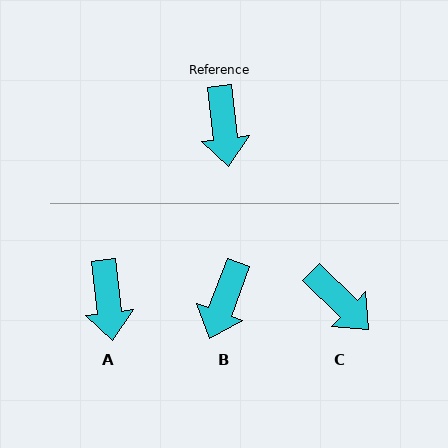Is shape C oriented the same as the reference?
No, it is off by about 38 degrees.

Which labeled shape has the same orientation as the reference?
A.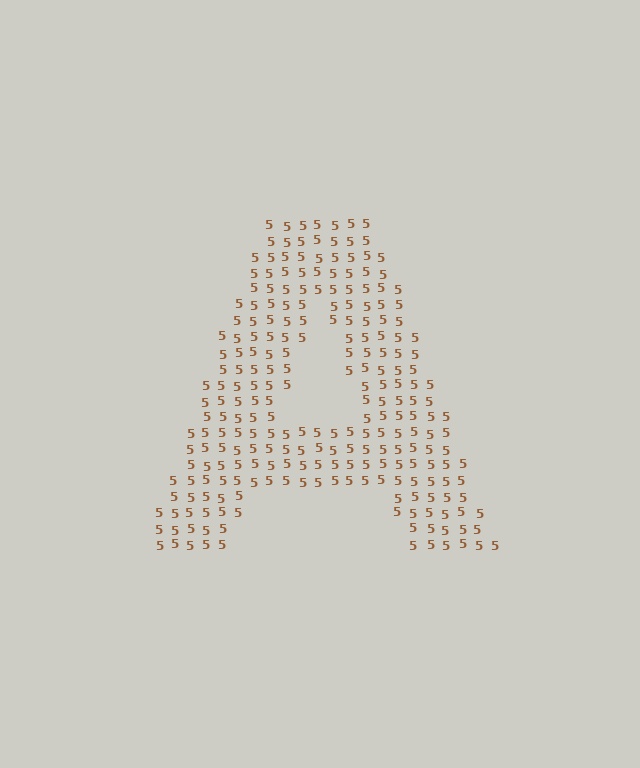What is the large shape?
The large shape is the letter A.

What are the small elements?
The small elements are digit 5's.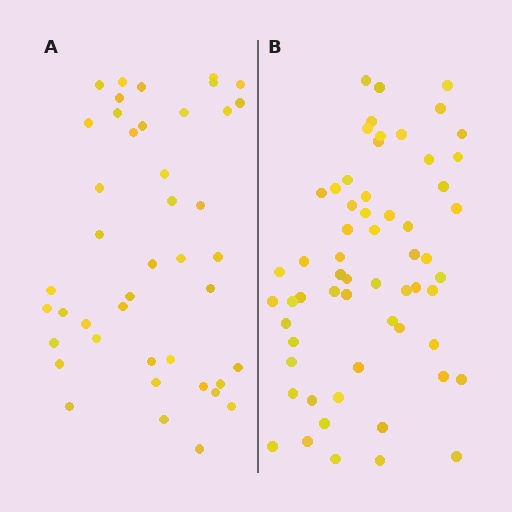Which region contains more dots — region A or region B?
Region B (the right region) has more dots.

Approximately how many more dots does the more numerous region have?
Region B has approximately 15 more dots than region A.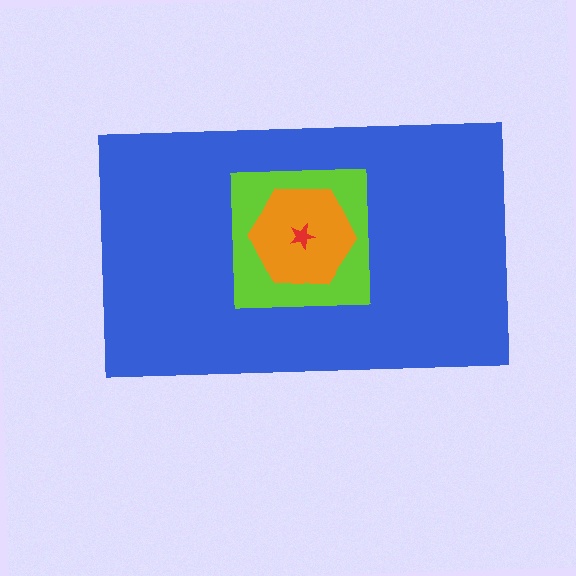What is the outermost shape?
The blue rectangle.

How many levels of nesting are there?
4.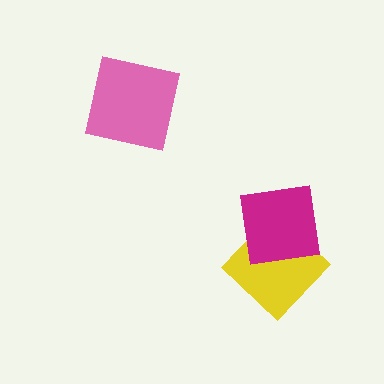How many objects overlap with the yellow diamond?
1 object overlaps with the yellow diamond.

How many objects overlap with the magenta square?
1 object overlaps with the magenta square.